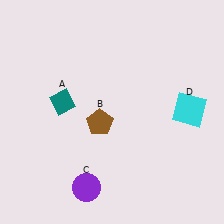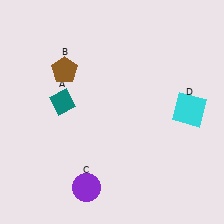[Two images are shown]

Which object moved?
The brown pentagon (B) moved up.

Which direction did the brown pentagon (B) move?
The brown pentagon (B) moved up.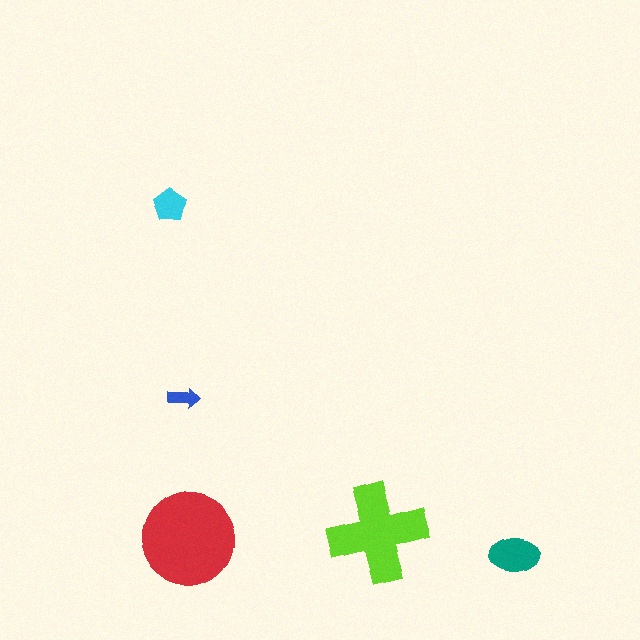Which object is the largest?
The red circle.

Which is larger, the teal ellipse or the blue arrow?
The teal ellipse.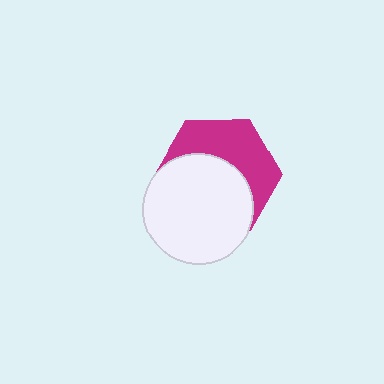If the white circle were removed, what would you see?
You would see the complete magenta hexagon.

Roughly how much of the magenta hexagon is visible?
About half of it is visible (roughly 45%).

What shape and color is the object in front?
The object in front is a white circle.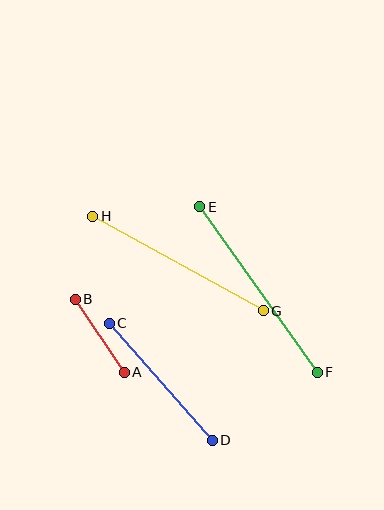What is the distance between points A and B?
The distance is approximately 88 pixels.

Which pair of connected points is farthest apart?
Points E and F are farthest apart.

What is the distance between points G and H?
The distance is approximately 195 pixels.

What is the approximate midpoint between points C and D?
The midpoint is at approximately (161, 382) pixels.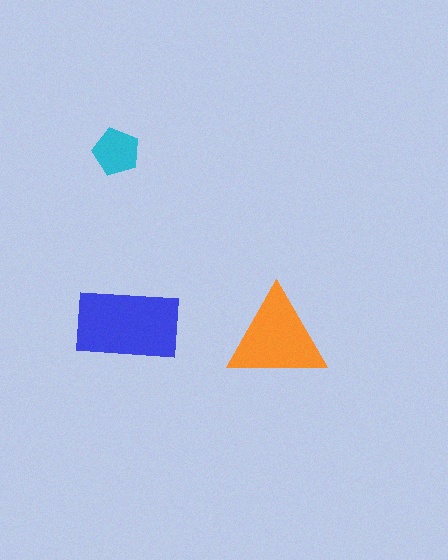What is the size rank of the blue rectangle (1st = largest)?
1st.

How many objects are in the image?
There are 3 objects in the image.